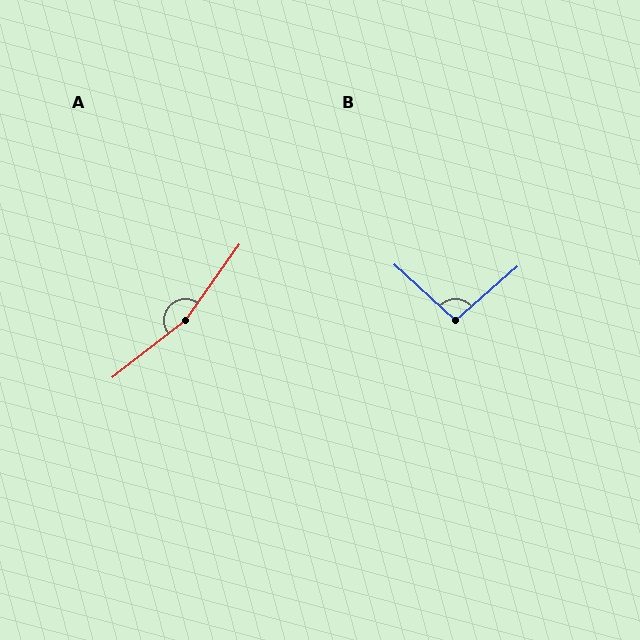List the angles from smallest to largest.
B (96°), A (164°).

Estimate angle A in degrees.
Approximately 164 degrees.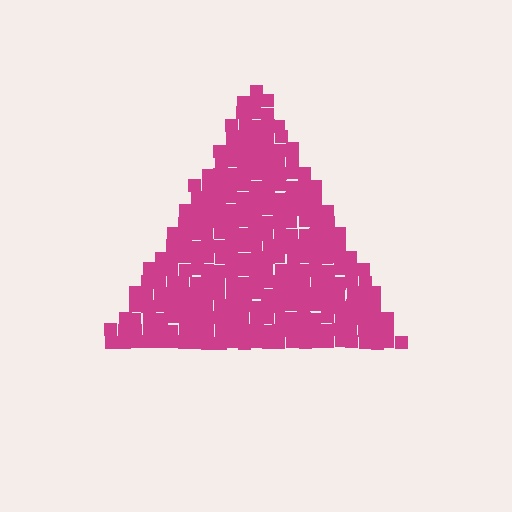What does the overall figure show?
The overall figure shows a triangle.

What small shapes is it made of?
It is made of small squares.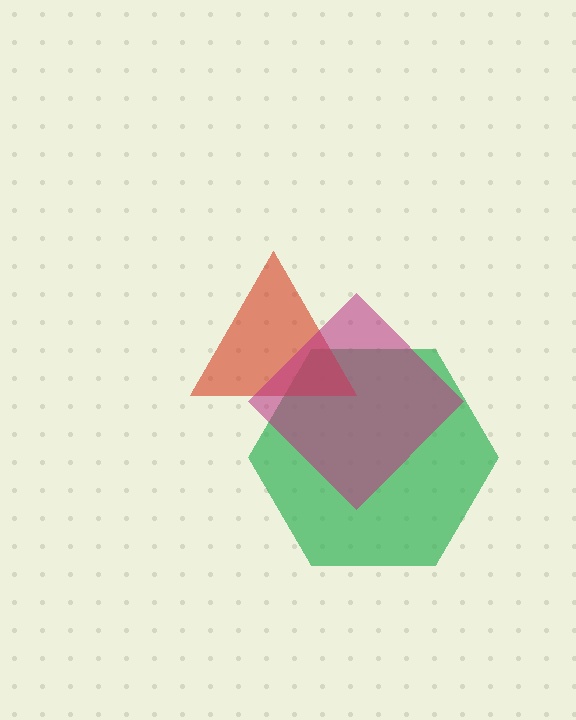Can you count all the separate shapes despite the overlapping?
Yes, there are 3 separate shapes.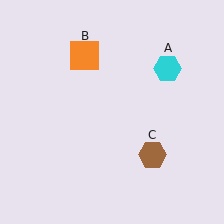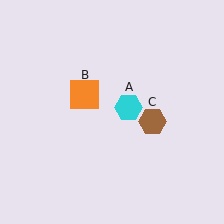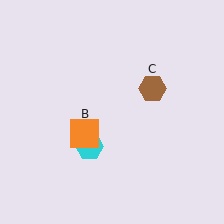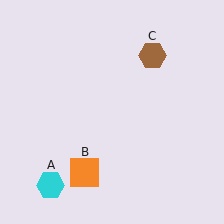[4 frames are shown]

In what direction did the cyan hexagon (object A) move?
The cyan hexagon (object A) moved down and to the left.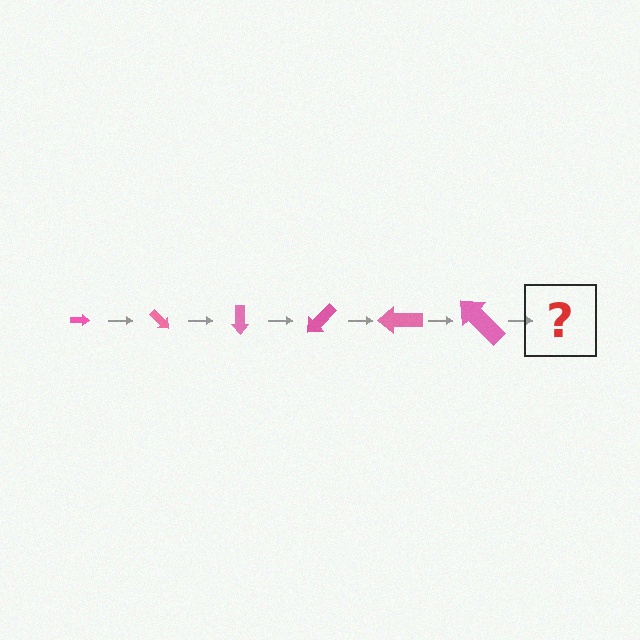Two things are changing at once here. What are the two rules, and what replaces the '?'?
The two rules are that the arrow grows larger each step and it rotates 45 degrees each step. The '?' should be an arrow, larger than the previous one and rotated 270 degrees from the start.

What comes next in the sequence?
The next element should be an arrow, larger than the previous one and rotated 270 degrees from the start.